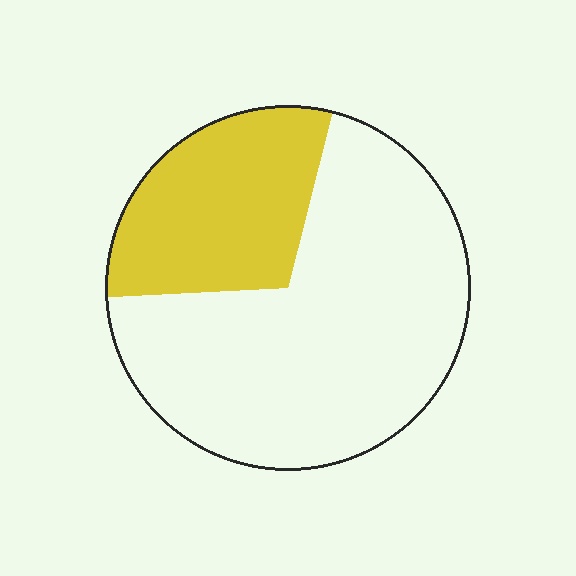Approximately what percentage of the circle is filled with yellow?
Approximately 30%.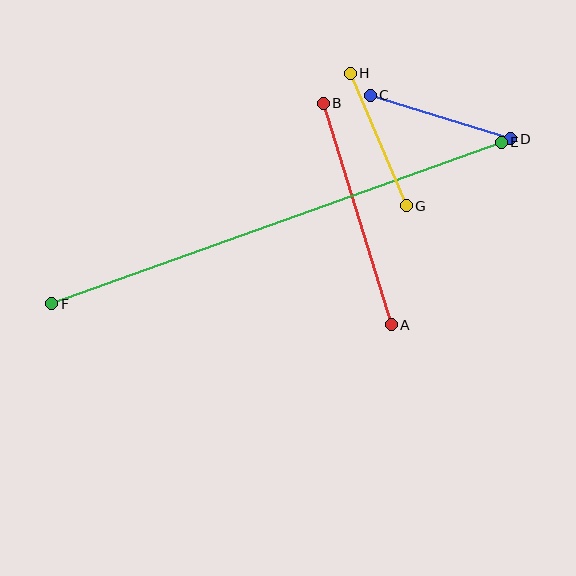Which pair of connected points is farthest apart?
Points E and F are farthest apart.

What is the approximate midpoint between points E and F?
The midpoint is at approximately (277, 223) pixels.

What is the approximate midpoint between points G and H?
The midpoint is at approximately (378, 139) pixels.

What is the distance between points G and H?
The distance is approximately 144 pixels.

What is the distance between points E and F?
The distance is approximately 478 pixels.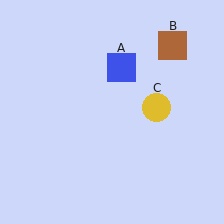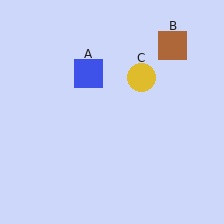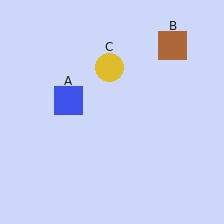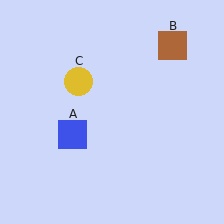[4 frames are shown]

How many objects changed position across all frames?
2 objects changed position: blue square (object A), yellow circle (object C).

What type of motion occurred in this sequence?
The blue square (object A), yellow circle (object C) rotated counterclockwise around the center of the scene.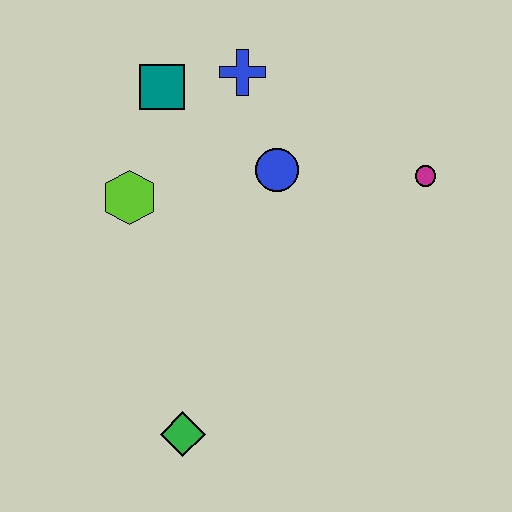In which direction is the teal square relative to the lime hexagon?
The teal square is above the lime hexagon.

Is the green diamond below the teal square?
Yes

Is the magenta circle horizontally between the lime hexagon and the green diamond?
No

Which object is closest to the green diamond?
The lime hexagon is closest to the green diamond.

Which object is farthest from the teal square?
The green diamond is farthest from the teal square.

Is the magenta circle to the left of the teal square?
No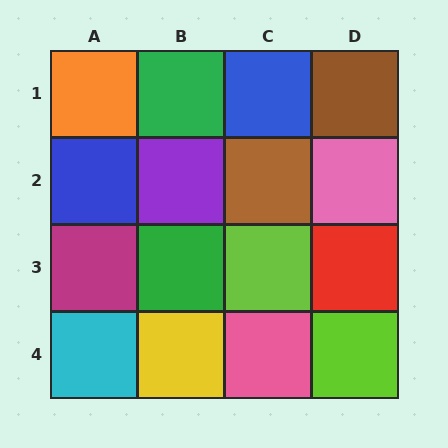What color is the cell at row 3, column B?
Green.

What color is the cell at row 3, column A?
Magenta.